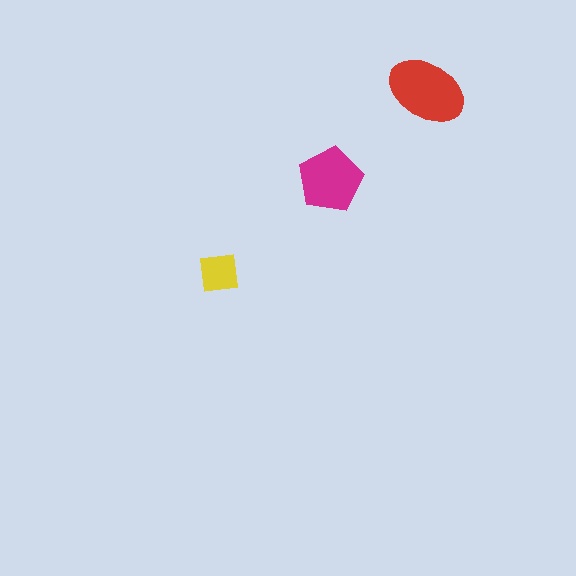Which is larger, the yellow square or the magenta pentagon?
The magenta pentagon.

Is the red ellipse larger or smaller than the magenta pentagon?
Larger.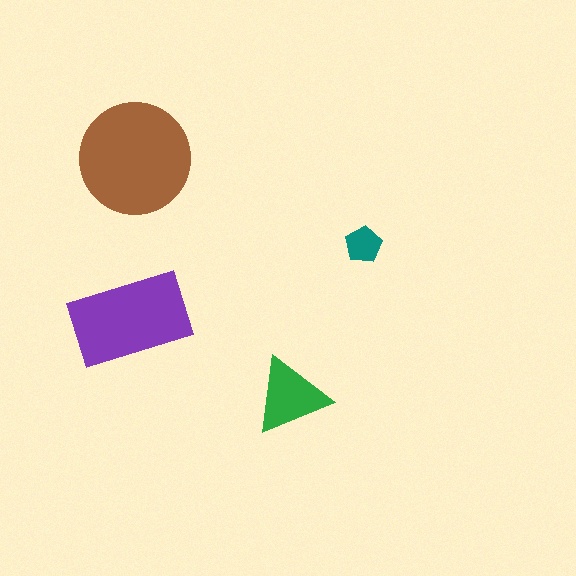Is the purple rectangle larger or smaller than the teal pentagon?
Larger.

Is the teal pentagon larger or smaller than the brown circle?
Smaller.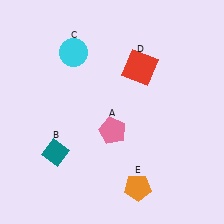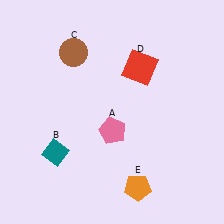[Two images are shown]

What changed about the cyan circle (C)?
In Image 1, C is cyan. In Image 2, it changed to brown.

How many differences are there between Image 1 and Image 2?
There is 1 difference between the two images.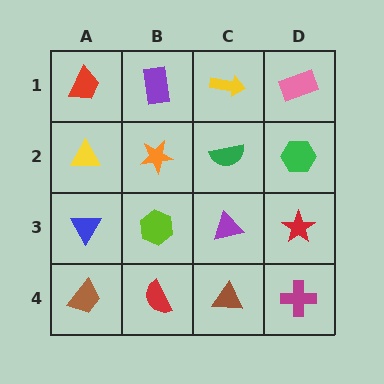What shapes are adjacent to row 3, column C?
A green semicircle (row 2, column C), a brown triangle (row 4, column C), a lime hexagon (row 3, column B), a red star (row 3, column D).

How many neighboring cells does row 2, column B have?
4.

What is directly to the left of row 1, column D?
A yellow arrow.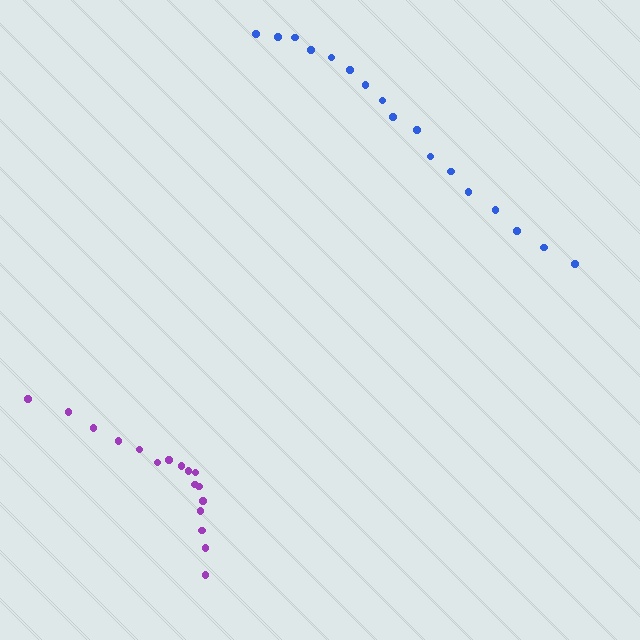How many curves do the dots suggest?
There are 2 distinct paths.